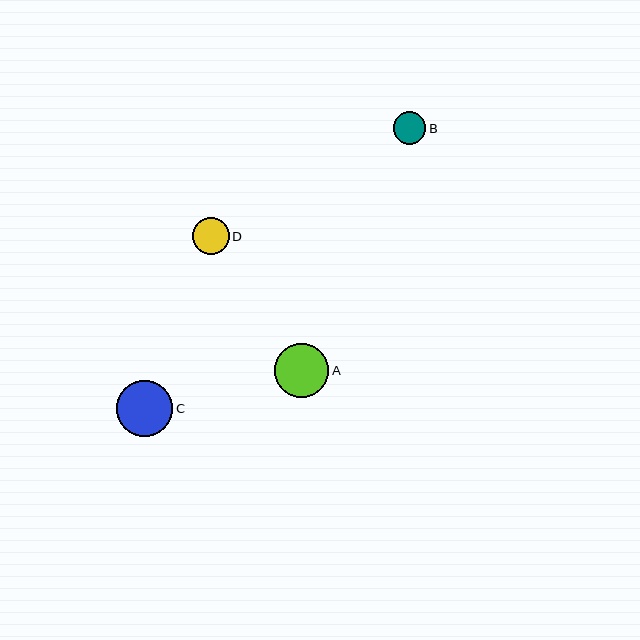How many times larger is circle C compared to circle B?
Circle C is approximately 1.7 times the size of circle B.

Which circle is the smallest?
Circle B is the smallest with a size of approximately 33 pixels.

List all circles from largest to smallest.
From largest to smallest: C, A, D, B.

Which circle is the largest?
Circle C is the largest with a size of approximately 56 pixels.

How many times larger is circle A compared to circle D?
Circle A is approximately 1.5 times the size of circle D.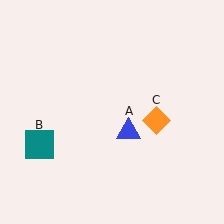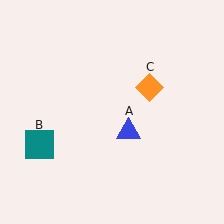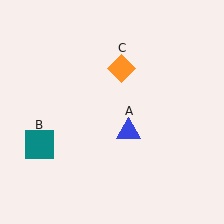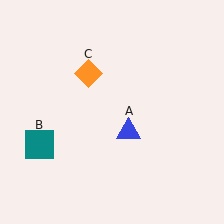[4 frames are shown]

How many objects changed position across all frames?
1 object changed position: orange diamond (object C).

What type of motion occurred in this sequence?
The orange diamond (object C) rotated counterclockwise around the center of the scene.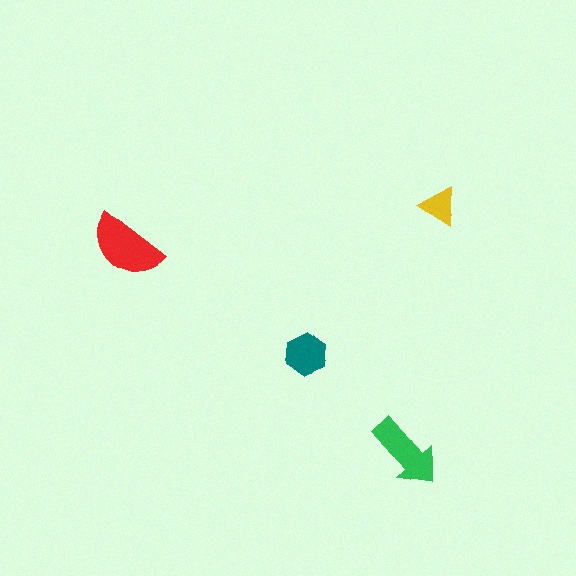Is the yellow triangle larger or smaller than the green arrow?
Smaller.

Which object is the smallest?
The yellow triangle.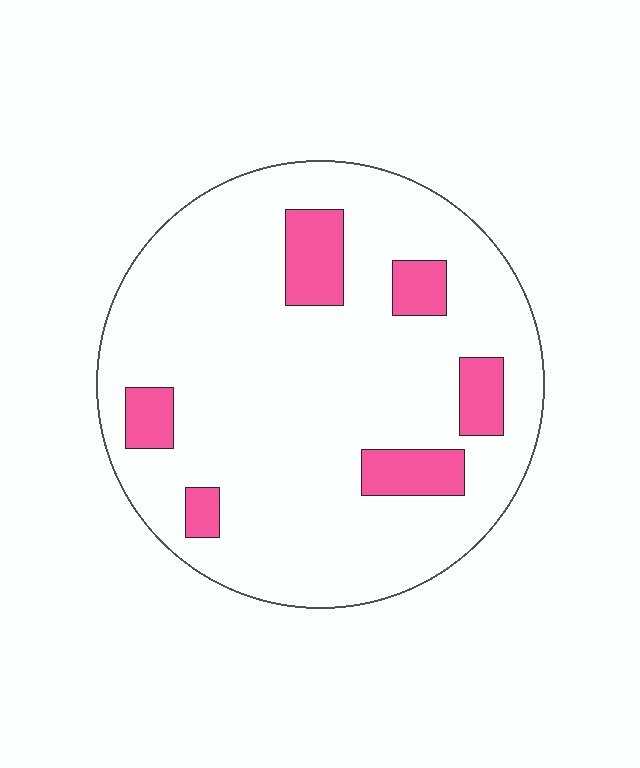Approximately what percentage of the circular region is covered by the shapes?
Approximately 15%.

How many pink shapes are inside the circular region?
6.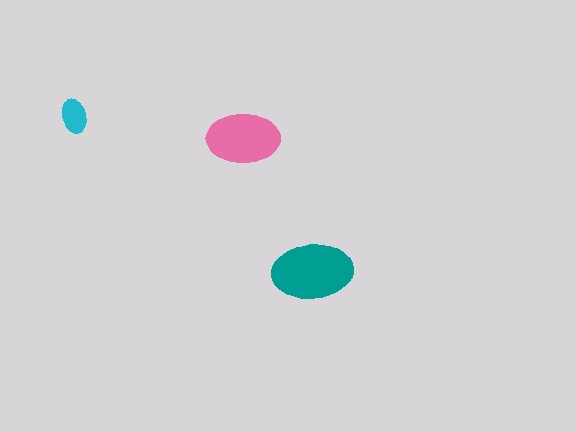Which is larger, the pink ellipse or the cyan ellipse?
The pink one.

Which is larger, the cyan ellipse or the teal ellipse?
The teal one.